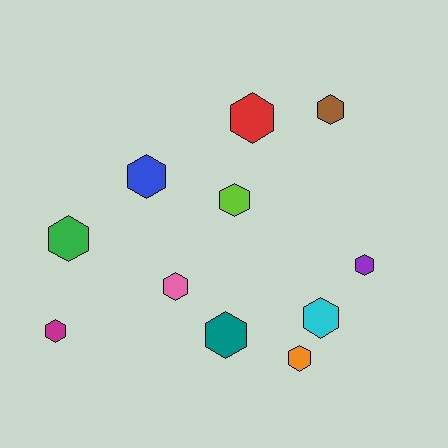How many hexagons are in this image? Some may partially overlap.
There are 11 hexagons.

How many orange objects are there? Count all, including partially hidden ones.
There is 1 orange object.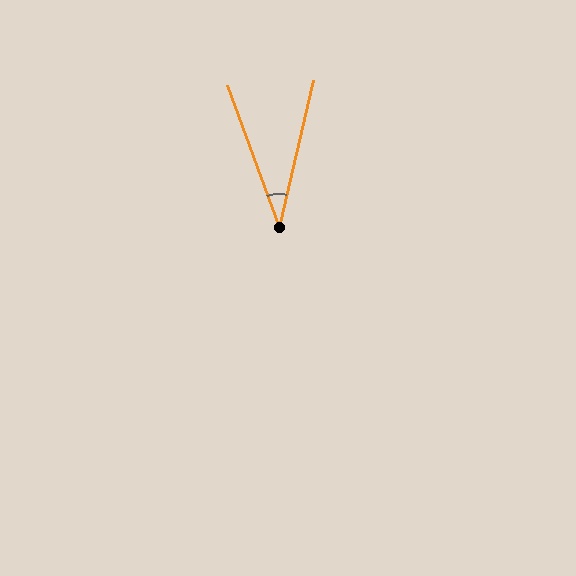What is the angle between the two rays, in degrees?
Approximately 33 degrees.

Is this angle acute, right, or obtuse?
It is acute.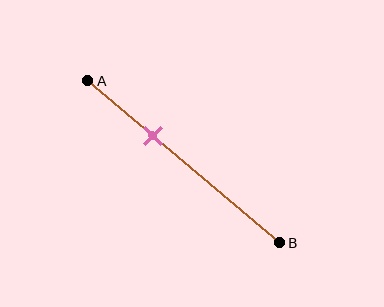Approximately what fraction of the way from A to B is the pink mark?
The pink mark is approximately 35% of the way from A to B.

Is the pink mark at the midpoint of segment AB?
No, the mark is at about 35% from A, not at the 50% midpoint.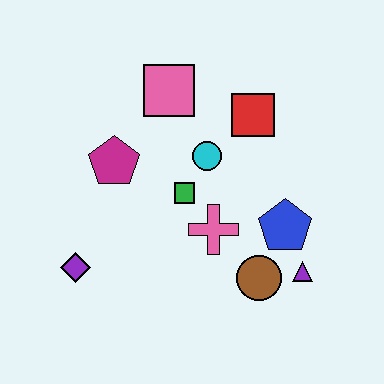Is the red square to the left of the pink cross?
No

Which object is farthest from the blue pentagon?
The purple diamond is farthest from the blue pentagon.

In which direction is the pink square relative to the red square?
The pink square is to the left of the red square.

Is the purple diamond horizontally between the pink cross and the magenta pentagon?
No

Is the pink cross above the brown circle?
Yes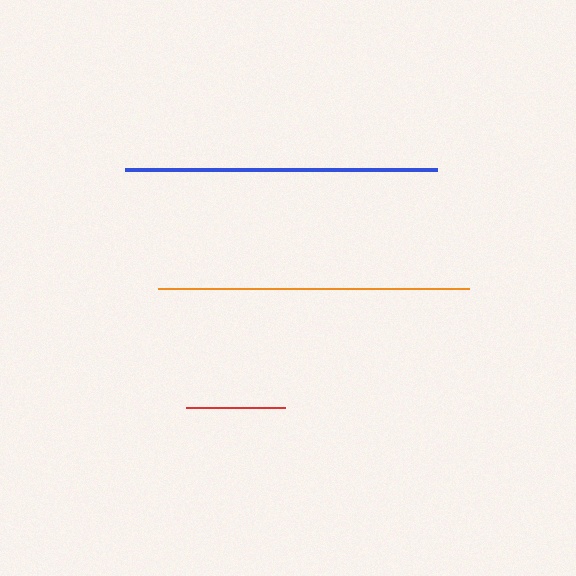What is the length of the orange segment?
The orange segment is approximately 312 pixels long.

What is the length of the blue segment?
The blue segment is approximately 312 pixels long.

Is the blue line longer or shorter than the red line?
The blue line is longer than the red line.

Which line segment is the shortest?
The red line is the shortest at approximately 99 pixels.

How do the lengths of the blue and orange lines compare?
The blue and orange lines are approximately the same length.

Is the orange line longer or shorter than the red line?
The orange line is longer than the red line.